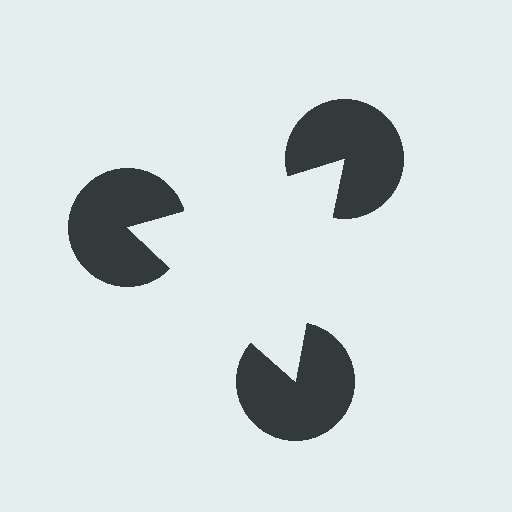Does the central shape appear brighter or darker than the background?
It typically appears slightly brighter than the background, even though no actual brightness change is drawn.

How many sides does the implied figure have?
3 sides.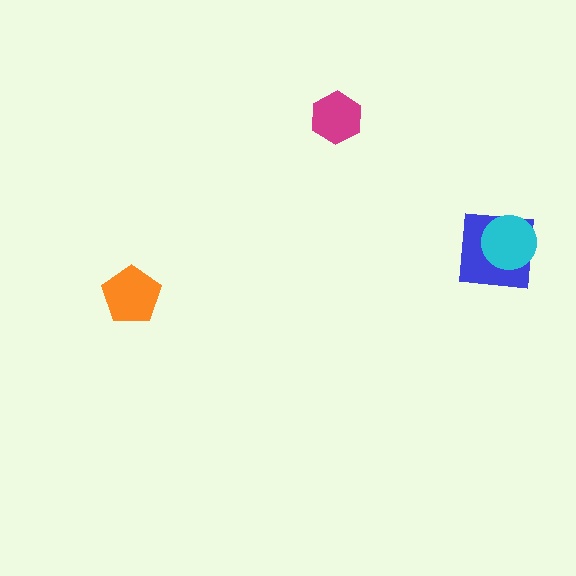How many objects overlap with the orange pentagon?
0 objects overlap with the orange pentagon.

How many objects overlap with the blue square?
1 object overlaps with the blue square.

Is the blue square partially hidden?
Yes, it is partially covered by another shape.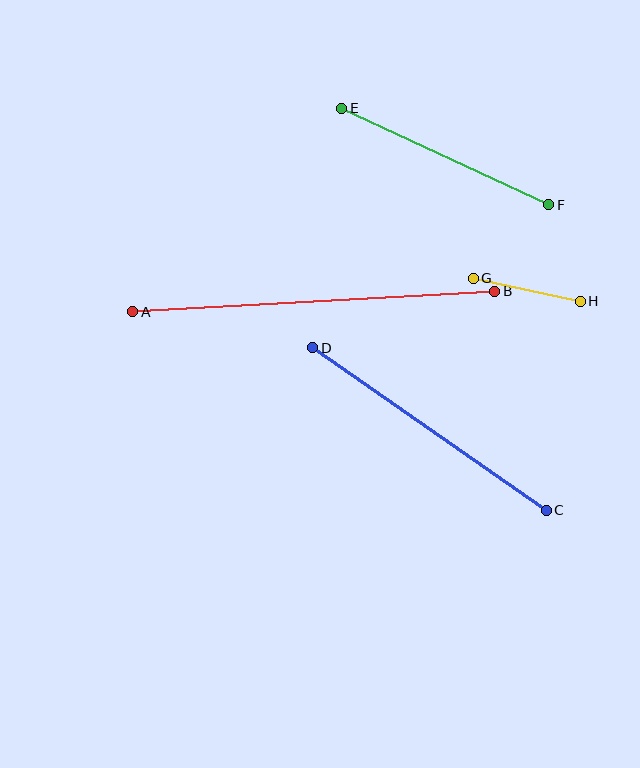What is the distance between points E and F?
The distance is approximately 228 pixels.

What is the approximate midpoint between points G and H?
The midpoint is at approximately (527, 290) pixels.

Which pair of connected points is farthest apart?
Points A and B are farthest apart.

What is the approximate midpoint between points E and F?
The midpoint is at approximately (445, 157) pixels.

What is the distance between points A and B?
The distance is approximately 363 pixels.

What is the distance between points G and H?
The distance is approximately 109 pixels.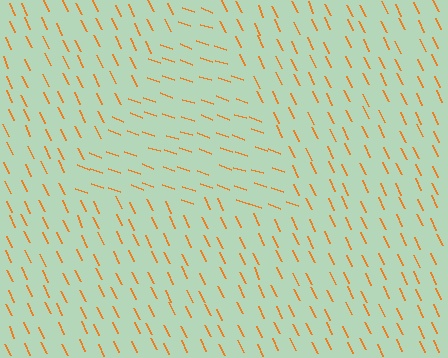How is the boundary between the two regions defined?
The boundary is defined purely by a change in line orientation (approximately 45 degrees difference). All lines are the same color and thickness.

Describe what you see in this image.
The image is filled with small orange line segments. A triangle region in the image has lines oriented differently from the surrounding lines, creating a visible texture boundary.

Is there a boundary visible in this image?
Yes, there is a texture boundary formed by a change in line orientation.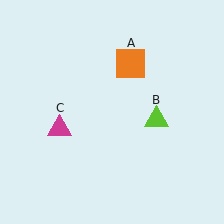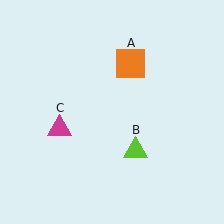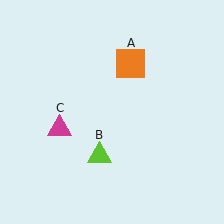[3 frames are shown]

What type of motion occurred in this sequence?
The lime triangle (object B) rotated clockwise around the center of the scene.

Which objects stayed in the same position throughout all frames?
Orange square (object A) and magenta triangle (object C) remained stationary.